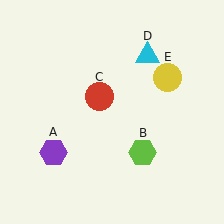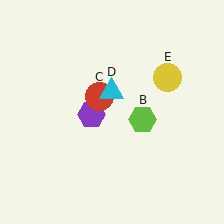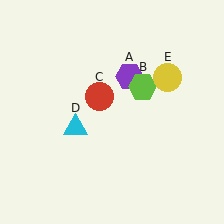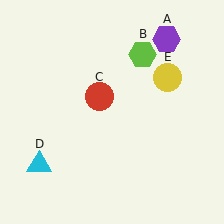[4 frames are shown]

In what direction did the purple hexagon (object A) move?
The purple hexagon (object A) moved up and to the right.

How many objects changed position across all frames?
3 objects changed position: purple hexagon (object A), lime hexagon (object B), cyan triangle (object D).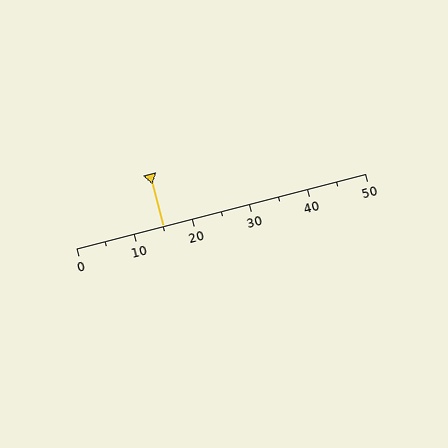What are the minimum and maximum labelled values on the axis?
The axis runs from 0 to 50.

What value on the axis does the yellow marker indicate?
The marker indicates approximately 15.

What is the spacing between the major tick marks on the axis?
The major ticks are spaced 10 apart.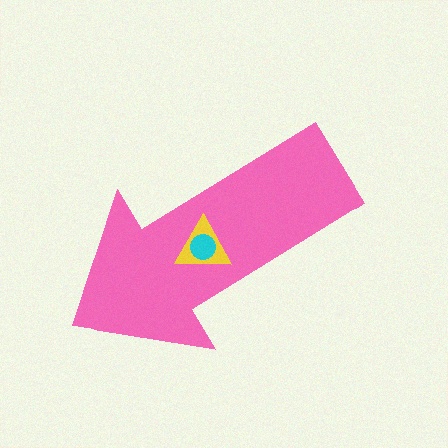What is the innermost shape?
The cyan circle.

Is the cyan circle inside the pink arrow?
Yes.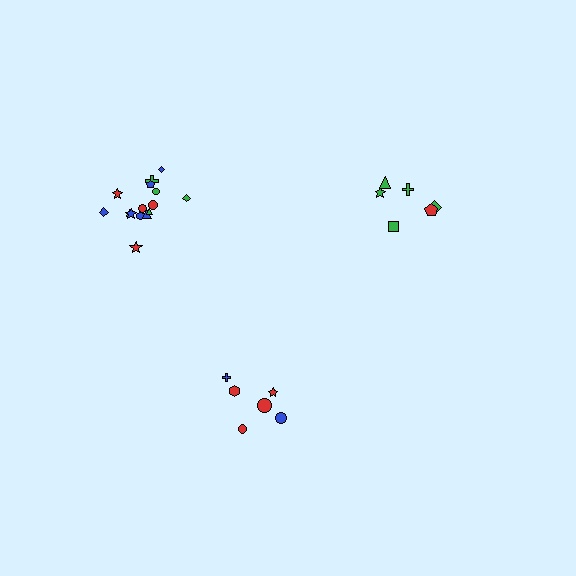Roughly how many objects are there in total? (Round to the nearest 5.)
Roughly 25 objects in total.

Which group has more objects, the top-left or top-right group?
The top-left group.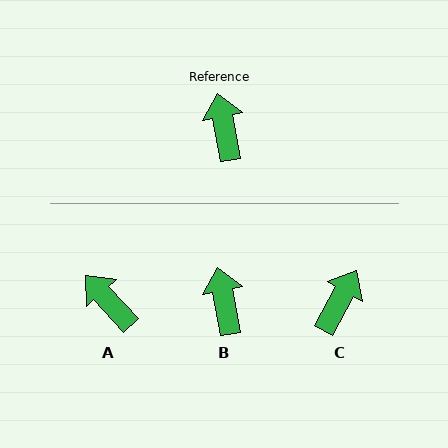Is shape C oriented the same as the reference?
No, it is off by about 39 degrees.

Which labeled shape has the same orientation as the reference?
B.